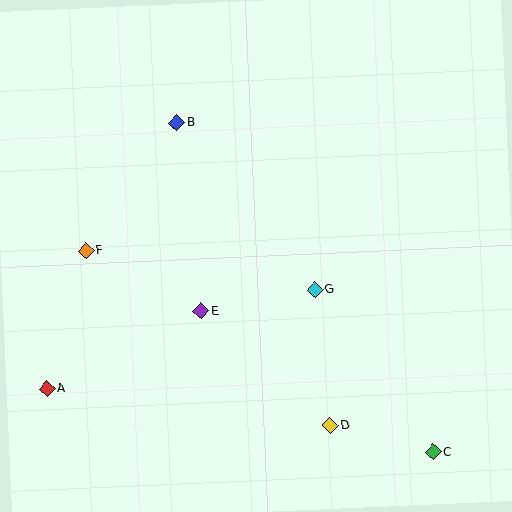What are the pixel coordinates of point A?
Point A is at (47, 389).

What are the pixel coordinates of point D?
Point D is at (330, 425).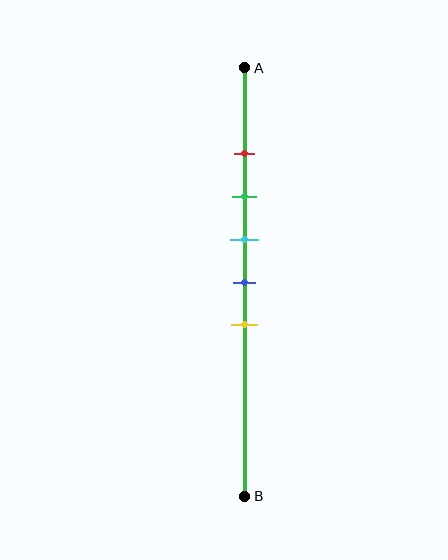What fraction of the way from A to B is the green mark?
The green mark is approximately 30% (0.3) of the way from A to B.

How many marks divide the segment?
There are 5 marks dividing the segment.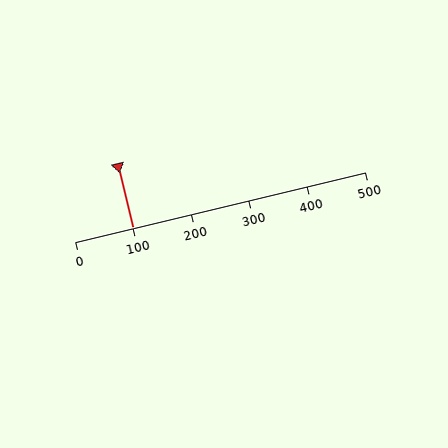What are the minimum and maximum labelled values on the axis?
The axis runs from 0 to 500.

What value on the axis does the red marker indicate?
The marker indicates approximately 100.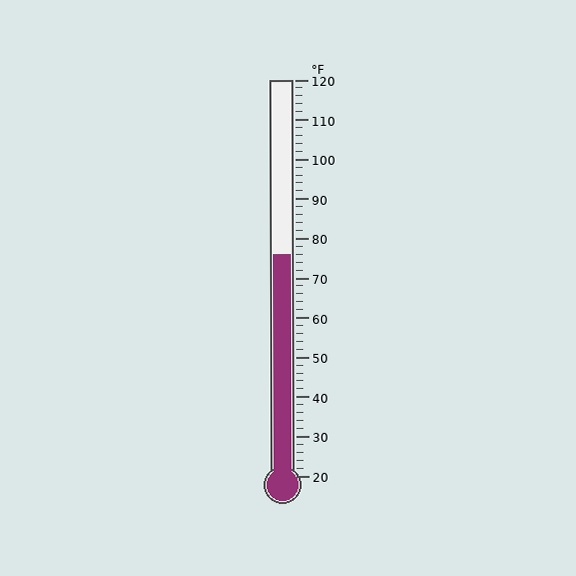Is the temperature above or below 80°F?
The temperature is below 80°F.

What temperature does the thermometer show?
The thermometer shows approximately 76°F.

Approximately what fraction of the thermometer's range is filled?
The thermometer is filled to approximately 55% of its range.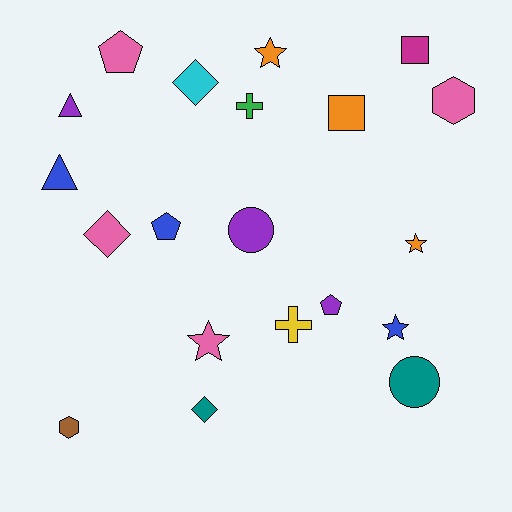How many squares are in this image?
There are 2 squares.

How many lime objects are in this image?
There are no lime objects.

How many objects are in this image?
There are 20 objects.